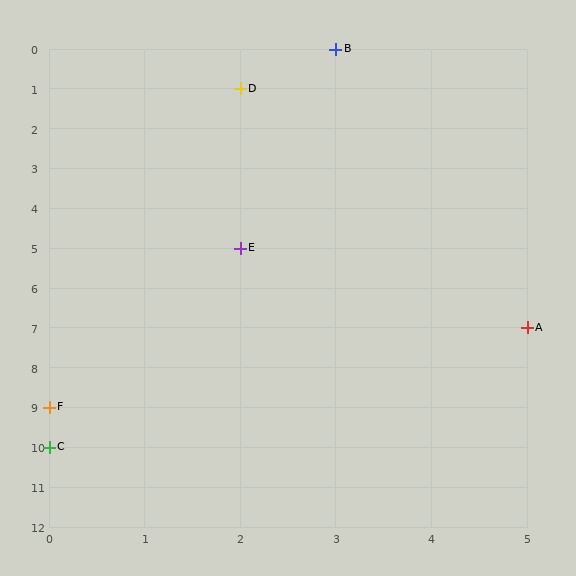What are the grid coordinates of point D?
Point D is at grid coordinates (2, 1).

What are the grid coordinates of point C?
Point C is at grid coordinates (0, 10).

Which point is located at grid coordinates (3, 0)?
Point B is at (3, 0).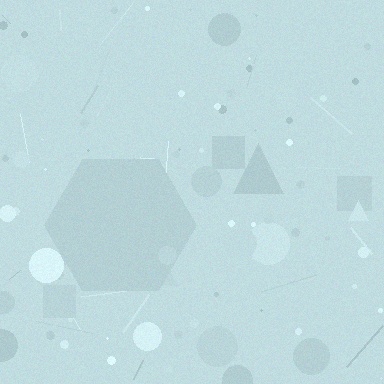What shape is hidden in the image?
A hexagon is hidden in the image.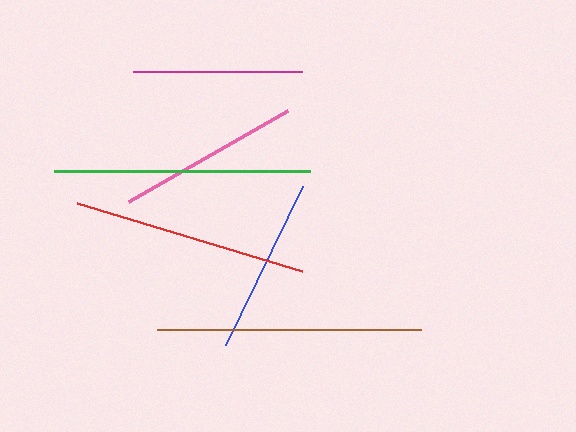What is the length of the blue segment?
The blue segment is approximately 177 pixels long.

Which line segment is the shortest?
The magenta line is the shortest at approximately 169 pixels.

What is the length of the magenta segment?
The magenta segment is approximately 169 pixels long.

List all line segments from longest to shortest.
From longest to shortest: brown, green, red, pink, blue, magenta.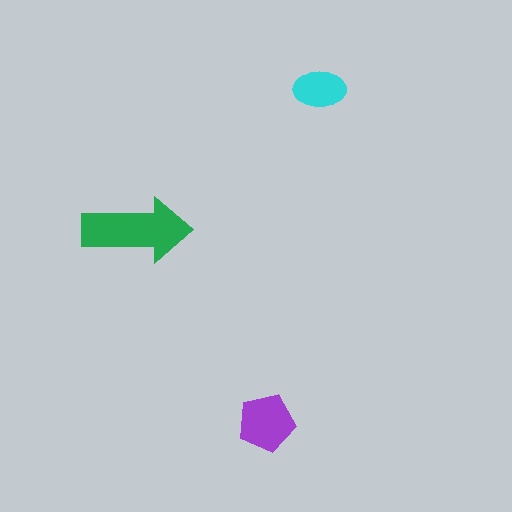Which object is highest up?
The cyan ellipse is topmost.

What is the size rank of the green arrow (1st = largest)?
1st.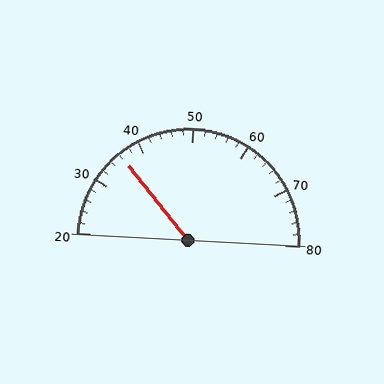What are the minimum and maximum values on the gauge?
The gauge ranges from 20 to 80.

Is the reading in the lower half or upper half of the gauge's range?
The reading is in the lower half of the range (20 to 80).